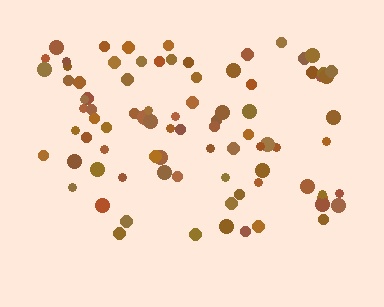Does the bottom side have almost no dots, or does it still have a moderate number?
Still a moderate number, just noticeably fewer than the top.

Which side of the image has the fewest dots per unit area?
The bottom.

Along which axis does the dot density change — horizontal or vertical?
Vertical.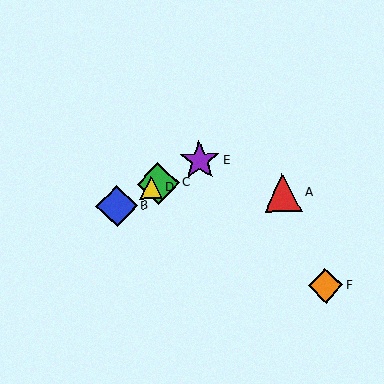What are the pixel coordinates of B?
Object B is at (117, 206).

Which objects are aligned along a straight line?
Objects B, C, D, E are aligned along a straight line.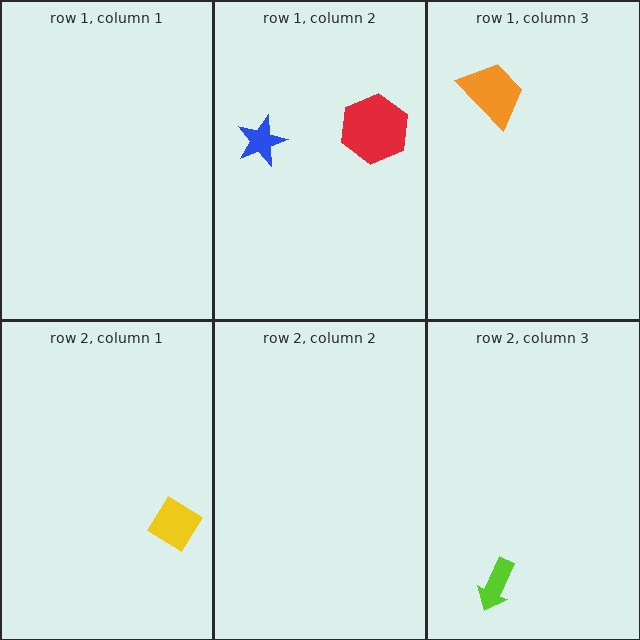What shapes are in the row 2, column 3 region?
The lime arrow.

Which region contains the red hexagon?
The row 1, column 2 region.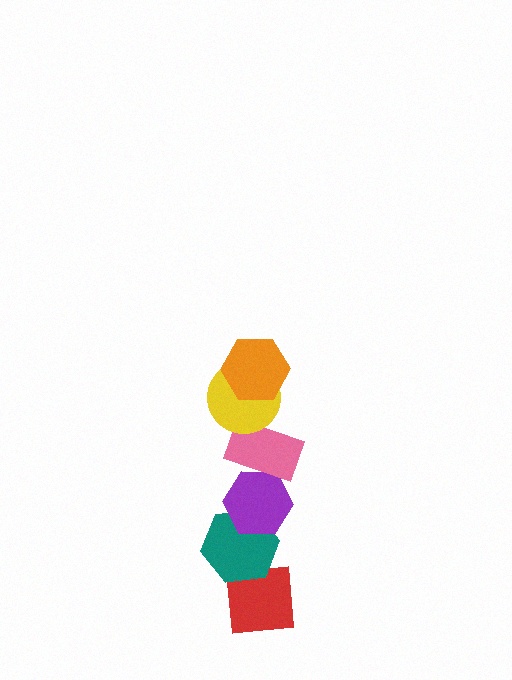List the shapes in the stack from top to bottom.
From top to bottom: the orange hexagon, the yellow circle, the pink rectangle, the purple hexagon, the teal hexagon, the red square.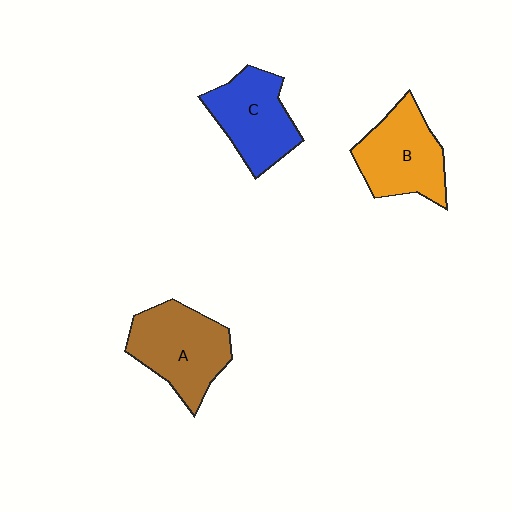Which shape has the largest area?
Shape A (brown).